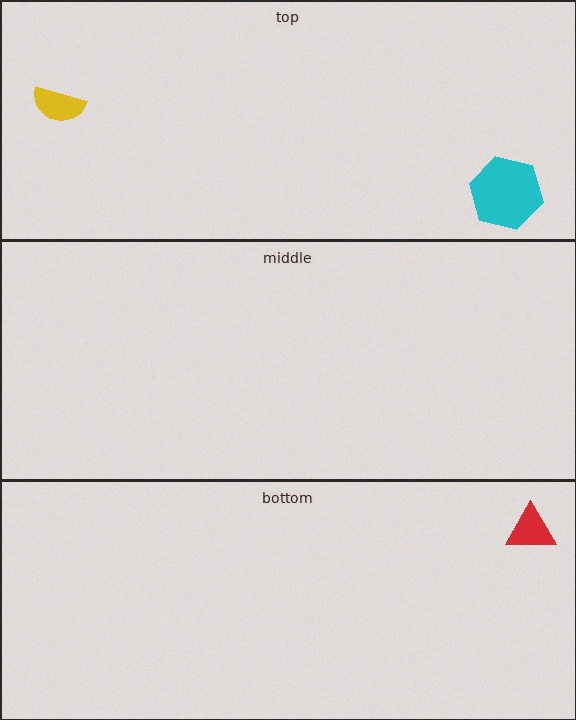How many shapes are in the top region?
2.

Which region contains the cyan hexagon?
The top region.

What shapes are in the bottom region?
The red triangle.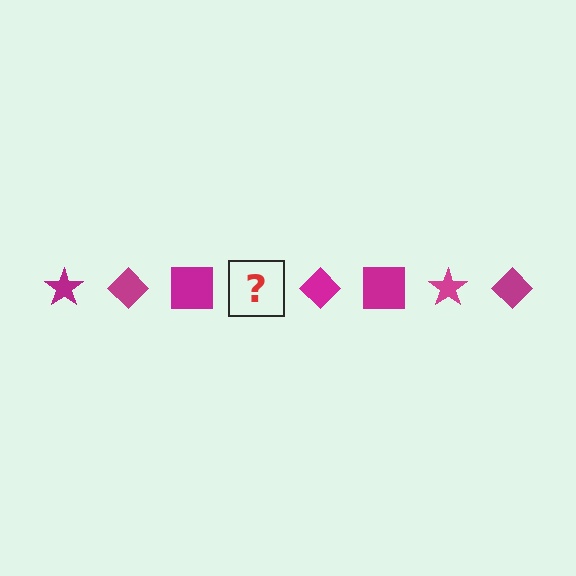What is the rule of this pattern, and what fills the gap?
The rule is that the pattern cycles through star, diamond, square shapes in magenta. The gap should be filled with a magenta star.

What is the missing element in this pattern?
The missing element is a magenta star.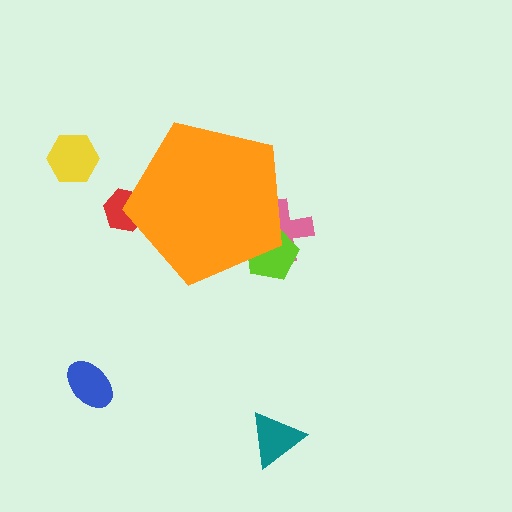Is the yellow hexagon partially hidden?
No, the yellow hexagon is fully visible.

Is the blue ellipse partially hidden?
No, the blue ellipse is fully visible.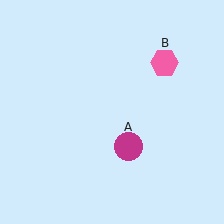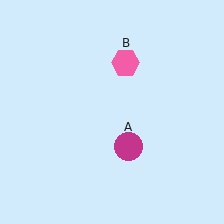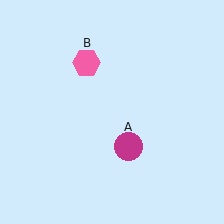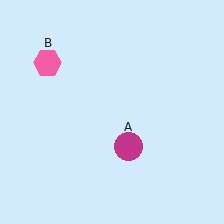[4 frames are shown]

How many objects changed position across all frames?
1 object changed position: pink hexagon (object B).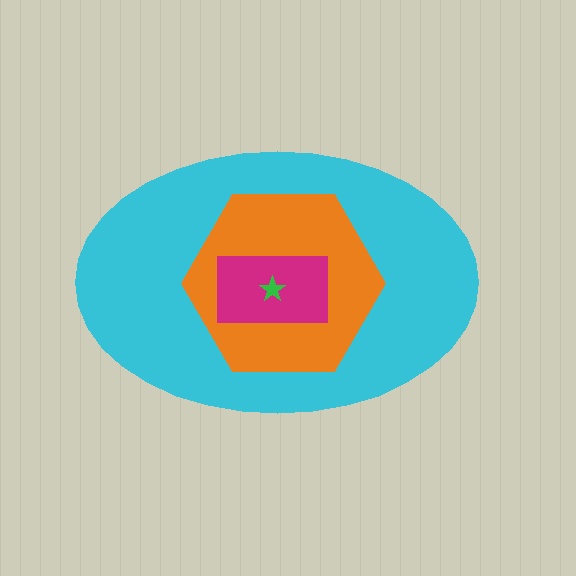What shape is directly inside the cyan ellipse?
The orange hexagon.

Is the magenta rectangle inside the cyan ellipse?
Yes.